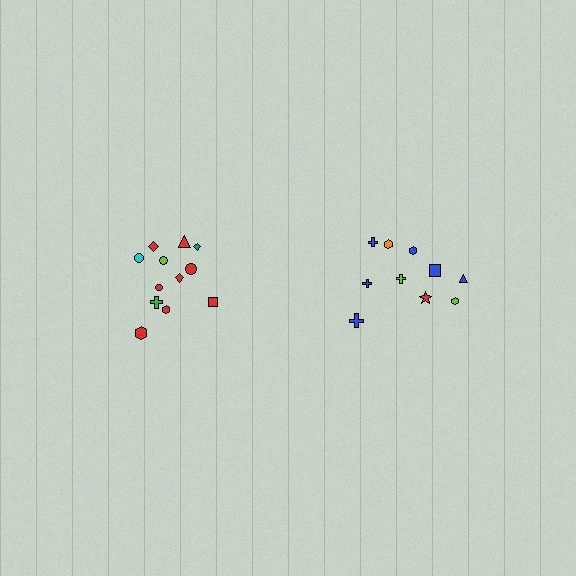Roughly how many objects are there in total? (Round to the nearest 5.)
Roughly 20 objects in total.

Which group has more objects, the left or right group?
The left group.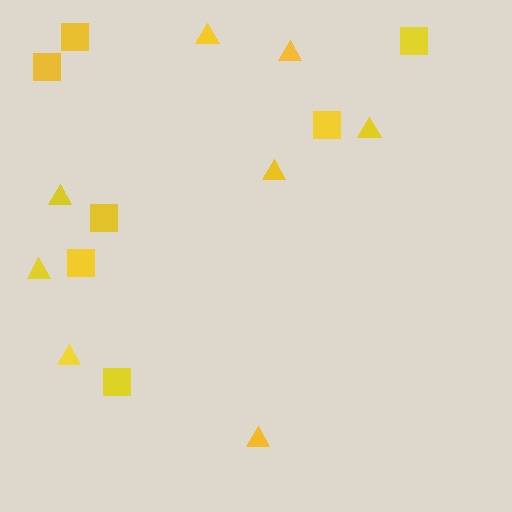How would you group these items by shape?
There are 2 groups: one group of squares (7) and one group of triangles (8).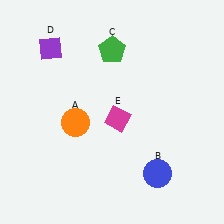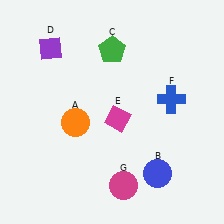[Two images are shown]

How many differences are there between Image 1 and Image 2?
There are 2 differences between the two images.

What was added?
A blue cross (F), a magenta circle (G) were added in Image 2.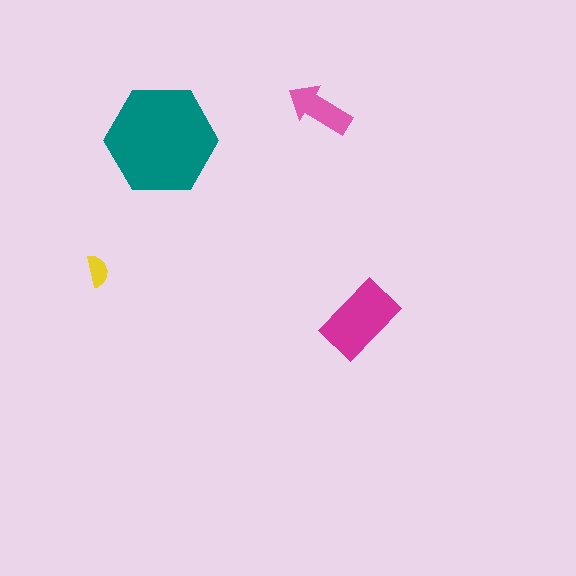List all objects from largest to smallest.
The teal hexagon, the magenta rectangle, the pink arrow, the yellow semicircle.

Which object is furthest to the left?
The yellow semicircle is leftmost.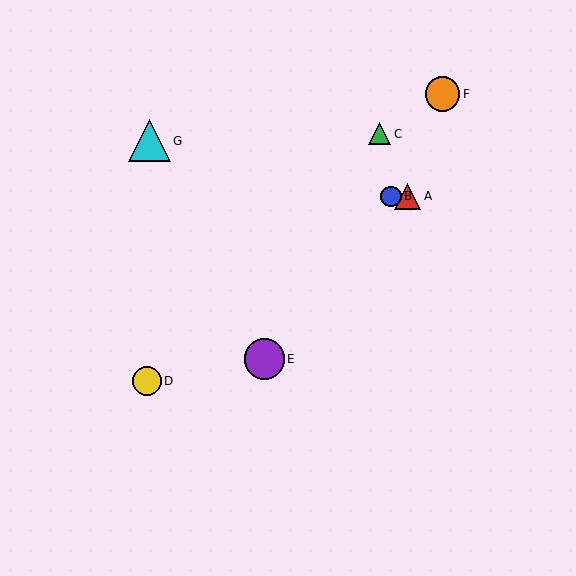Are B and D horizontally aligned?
No, B is at y≈196 and D is at y≈381.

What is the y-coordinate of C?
Object C is at y≈134.